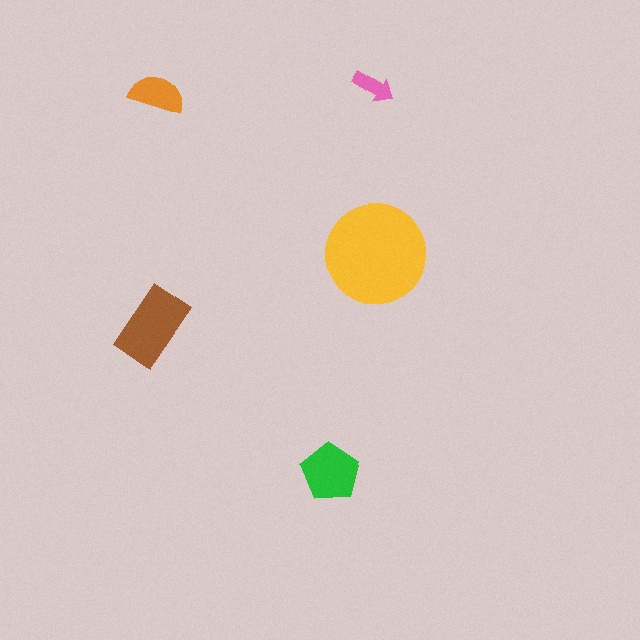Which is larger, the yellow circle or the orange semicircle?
The yellow circle.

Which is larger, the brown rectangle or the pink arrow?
The brown rectangle.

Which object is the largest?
The yellow circle.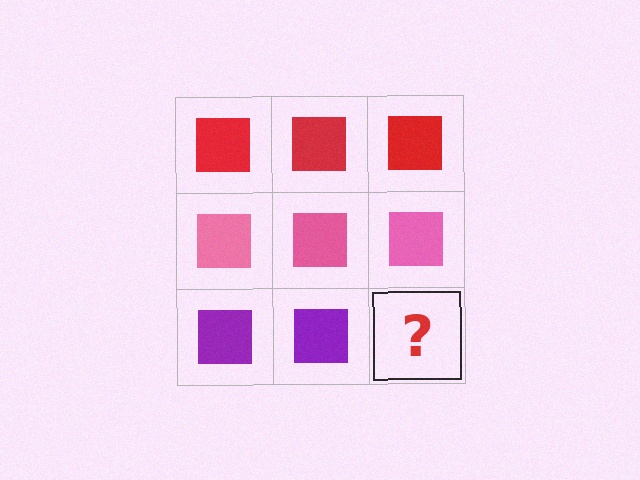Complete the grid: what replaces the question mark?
The question mark should be replaced with a purple square.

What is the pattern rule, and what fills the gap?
The rule is that each row has a consistent color. The gap should be filled with a purple square.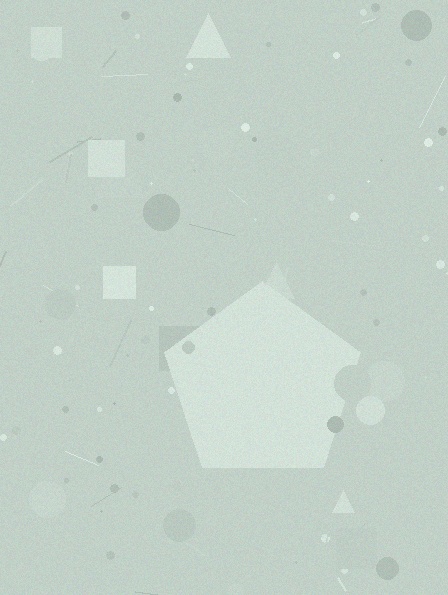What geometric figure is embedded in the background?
A pentagon is embedded in the background.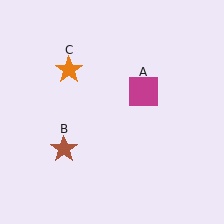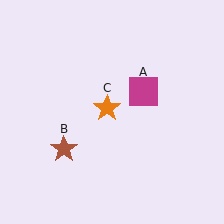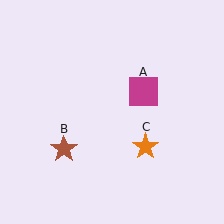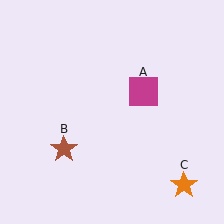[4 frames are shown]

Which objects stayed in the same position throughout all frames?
Magenta square (object A) and brown star (object B) remained stationary.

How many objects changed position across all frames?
1 object changed position: orange star (object C).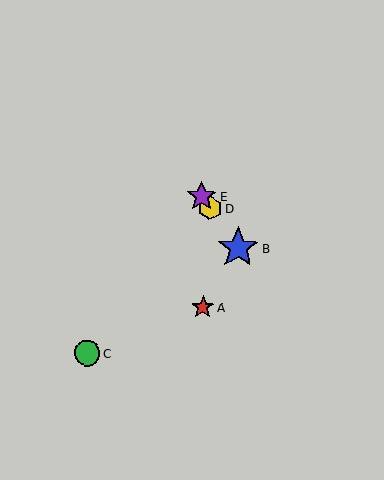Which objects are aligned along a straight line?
Objects B, D, E are aligned along a straight line.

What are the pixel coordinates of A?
Object A is at (203, 308).